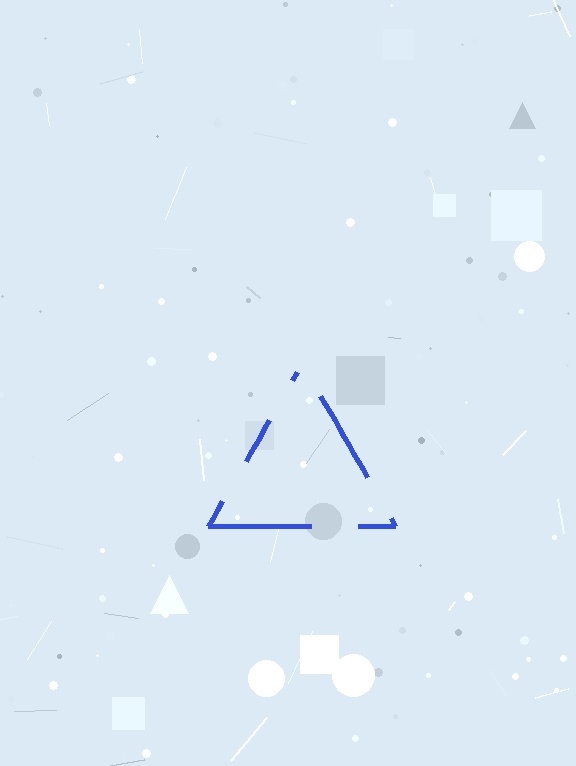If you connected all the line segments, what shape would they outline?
They would outline a triangle.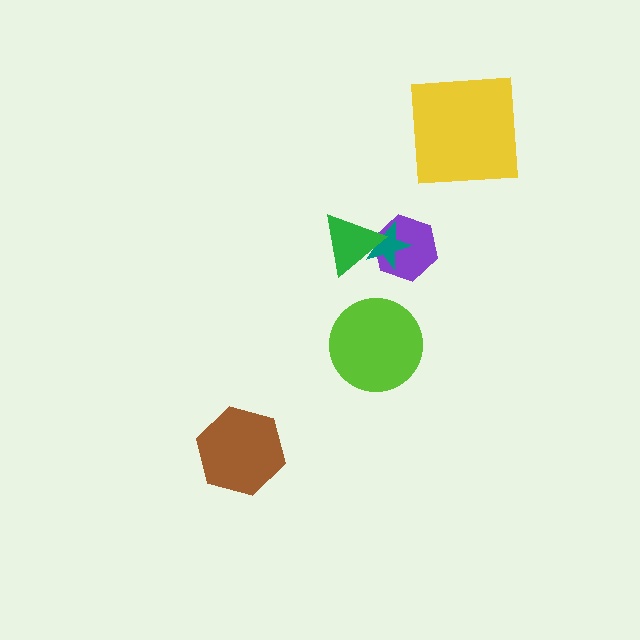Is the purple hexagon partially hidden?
Yes, it is partially covered by another shape.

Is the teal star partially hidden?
Yes, it is partially covered by another shape.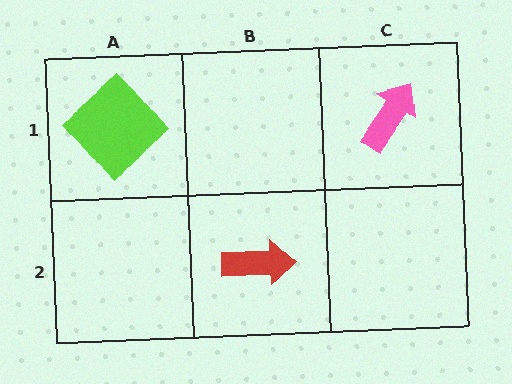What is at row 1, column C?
A pink arrow.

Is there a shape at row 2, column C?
No, that cell is empty.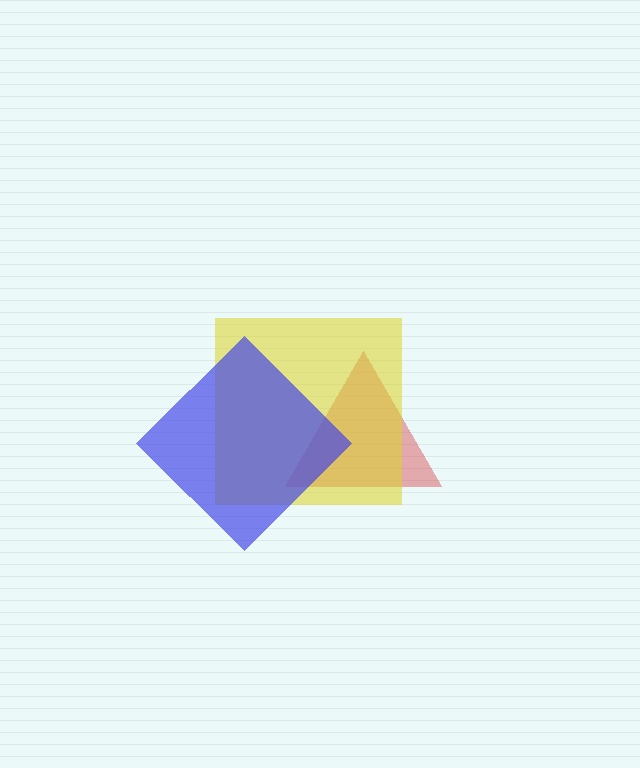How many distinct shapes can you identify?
There are 3 distinct shapes: a red triangle, a yellow square, a blue diamond.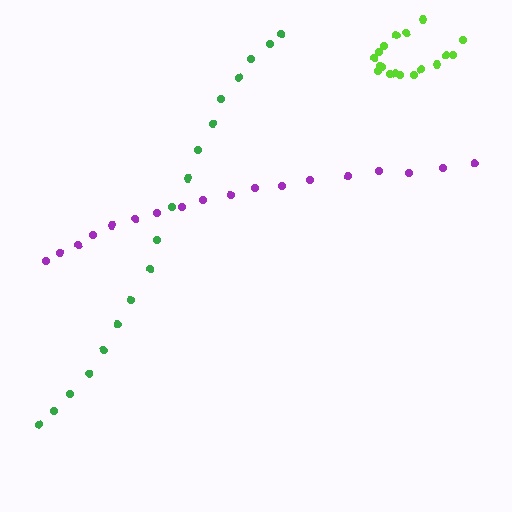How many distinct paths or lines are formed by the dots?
There are 3 distinct paths.